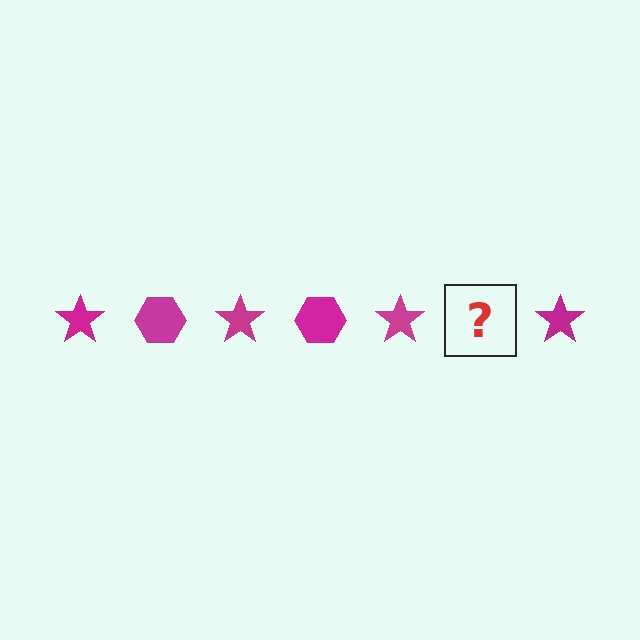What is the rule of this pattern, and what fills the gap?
The rule is that the pattern cycles through star, hexagon shapes in magenta. The gap should be filled with a magenta hexagon.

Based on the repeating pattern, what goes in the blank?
The blank should be a magenta hexagon.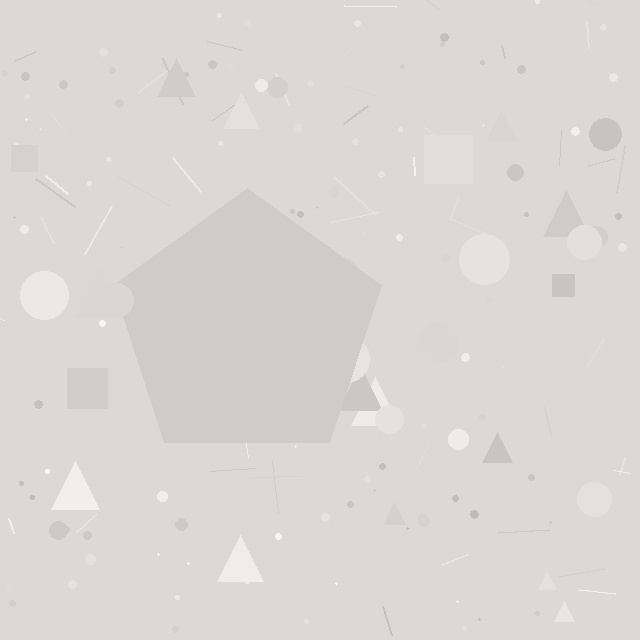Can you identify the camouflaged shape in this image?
The camouflaged shape is a pentagon.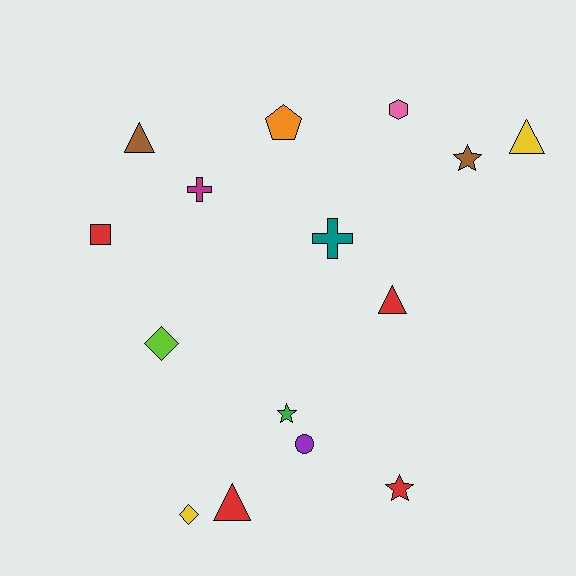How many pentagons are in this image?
There is 1 pentagon.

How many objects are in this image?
There are 15 objects.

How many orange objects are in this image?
There is 1 orange object.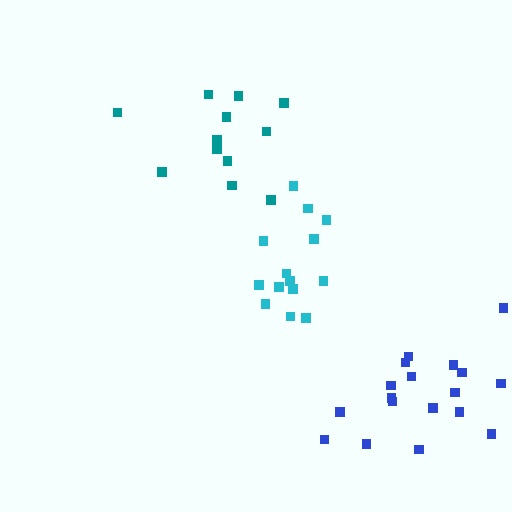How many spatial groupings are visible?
There are 3 spatial groupings.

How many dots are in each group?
Group 1: 14 dots, Group 2: 12 dots, Group 3: 18 dots (44 total).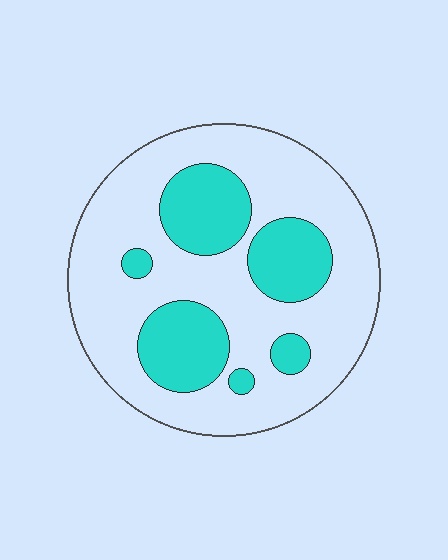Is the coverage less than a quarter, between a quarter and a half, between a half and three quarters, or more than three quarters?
Between a quarter and a half.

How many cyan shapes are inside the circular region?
6.